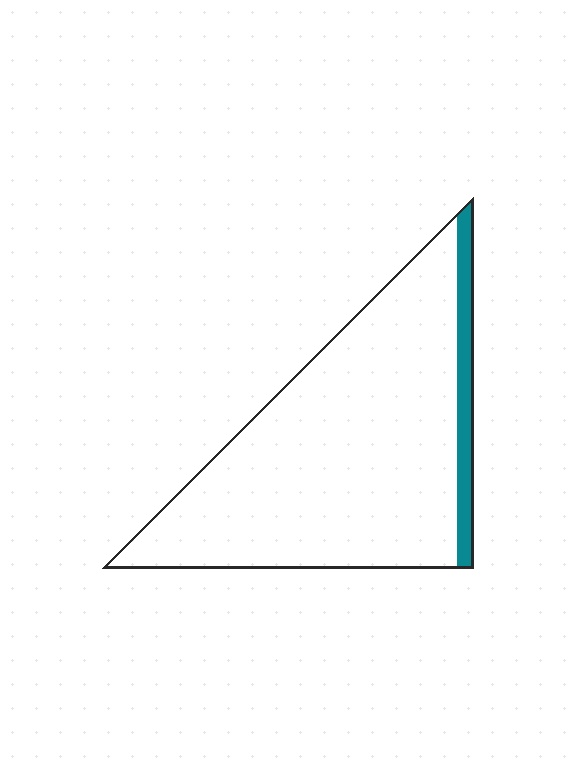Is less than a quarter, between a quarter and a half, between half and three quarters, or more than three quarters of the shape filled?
Less than a quarter.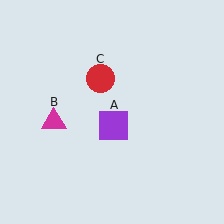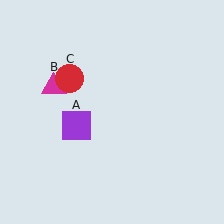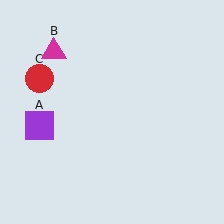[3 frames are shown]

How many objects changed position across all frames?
3 objects changed position: purple square (object A), magenta triangle (object B), red circle (object C).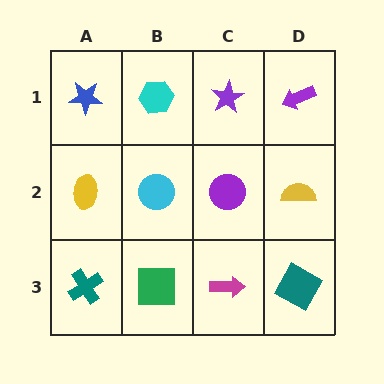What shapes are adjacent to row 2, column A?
A blue star (row 1, column A), a teal cross (row 3, column A), a cyan circle (row 2, column B).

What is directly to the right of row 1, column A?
A cyan hexagon.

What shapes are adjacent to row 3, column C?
A purple circle (row 2, column C), a green square (row 3, column B), a teal square (row 3, column D).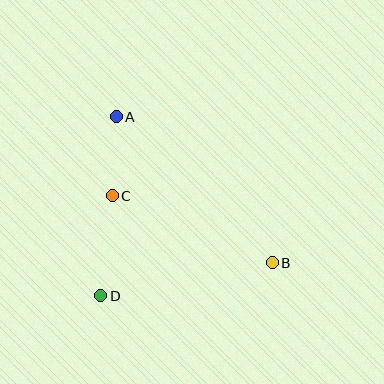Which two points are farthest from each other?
Points A and B are farthest from each other.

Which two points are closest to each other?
Points A and C are closest to each other.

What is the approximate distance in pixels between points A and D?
The distance between A and D is approximately 180 pixels.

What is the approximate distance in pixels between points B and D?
The distance between B and D is approximately 174 pixels.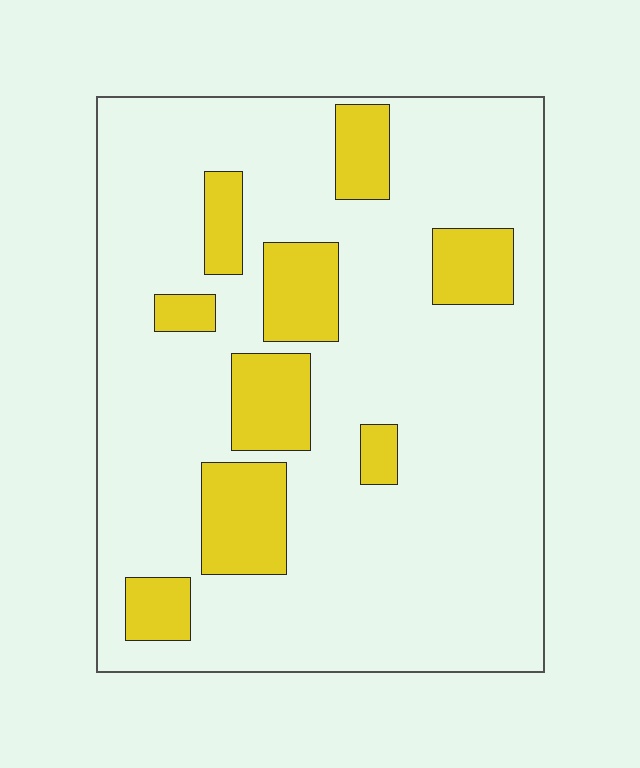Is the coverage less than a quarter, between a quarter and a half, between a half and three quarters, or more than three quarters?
Less than a quarter.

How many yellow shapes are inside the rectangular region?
9.